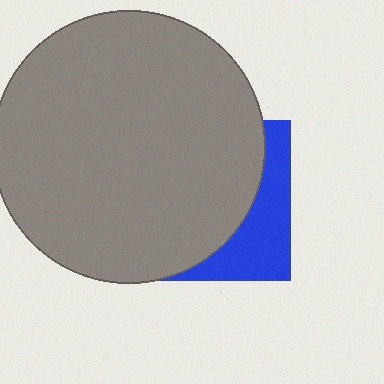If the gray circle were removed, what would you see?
You would see the complete blue square.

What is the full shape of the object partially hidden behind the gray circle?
The partially hidden object is a blue square.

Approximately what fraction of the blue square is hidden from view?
Roughly 70% of the blue square is hidden behind the gray circle.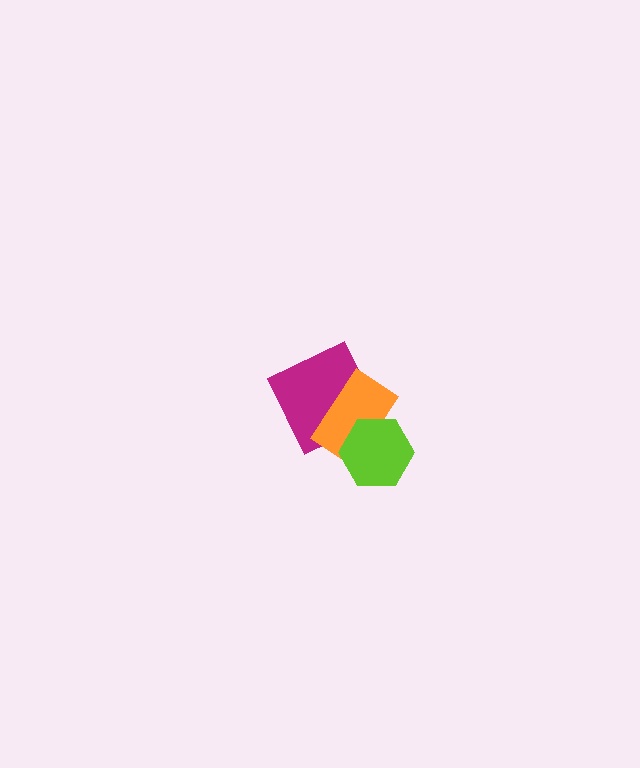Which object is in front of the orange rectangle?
The lime hexagon is in front of the orange rectangle.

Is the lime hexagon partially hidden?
No, no other shape covers it.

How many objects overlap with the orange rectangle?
2 objects overlap with the orange rectangle.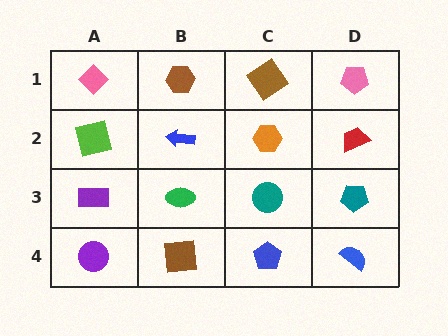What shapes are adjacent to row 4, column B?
A green ellipse (row 3, column B), a purple circle (row 4, column A), a blue pentagon (row 4, column C).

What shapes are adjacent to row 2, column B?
A brown hexagon (row 1, column B), a green ellipse (row 3, column B), a lime square (row 2, column A), an orange hexagon (row 2, column C).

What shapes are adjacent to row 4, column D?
A teal pentagon (row 3, column D), a blue pentagon (row 4, column C).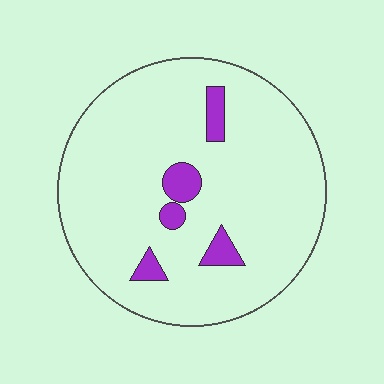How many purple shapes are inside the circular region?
5.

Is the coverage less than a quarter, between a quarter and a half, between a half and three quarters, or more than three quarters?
Less than a quarter.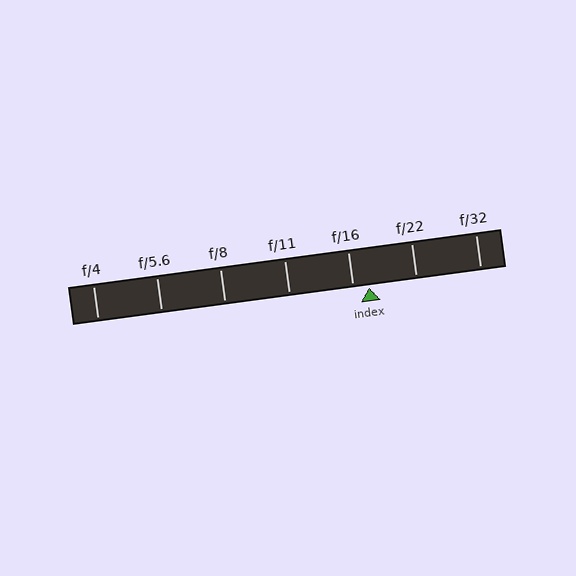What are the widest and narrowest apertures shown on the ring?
The widest aperture shown is f/4 and the narrowest is f/32.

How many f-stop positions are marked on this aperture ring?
There are 7 f-stop positions marked.